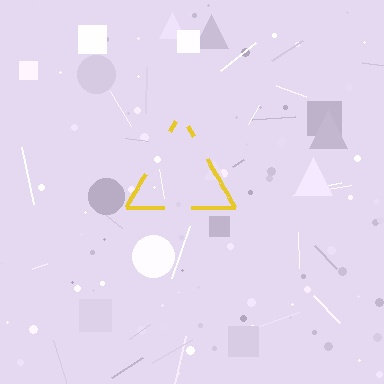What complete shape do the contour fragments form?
The contour fragments form a triangle.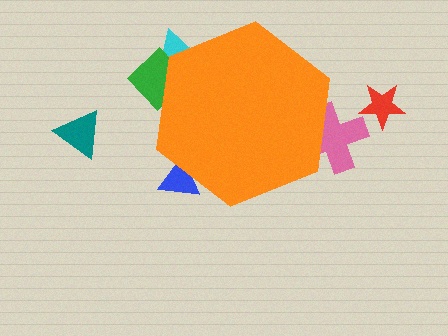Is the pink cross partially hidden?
Yes, the pink cross is partially hidden behind the orange hexagon.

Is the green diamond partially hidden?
Yes, the green diamond is partially hidden behind the orange hexagon.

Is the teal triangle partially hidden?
No, the teal triangle is fully visible.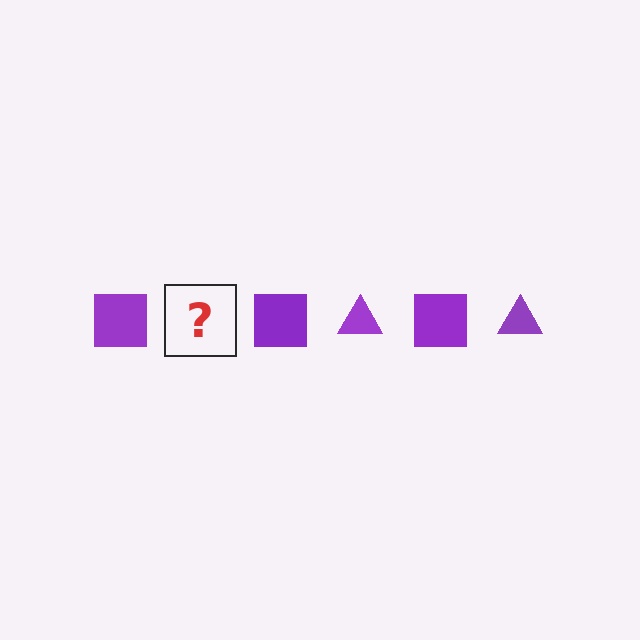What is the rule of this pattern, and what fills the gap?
The rule is that the pattern cycles through square, triangle shapes in purple. The gap should be filled with a purple triangle.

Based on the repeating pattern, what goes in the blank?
The blank should be a purple triangle.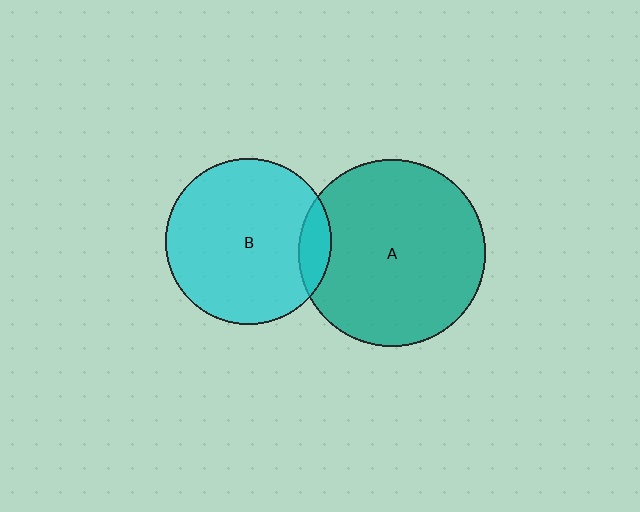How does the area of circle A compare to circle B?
Approximately 1.3 times.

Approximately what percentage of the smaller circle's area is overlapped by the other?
Approximately 10%.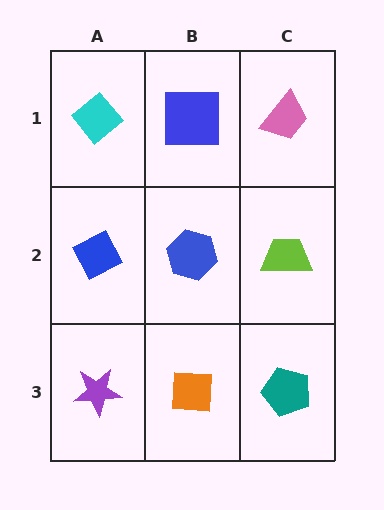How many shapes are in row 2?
3 shapes.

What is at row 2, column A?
A blue diamond.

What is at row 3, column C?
A teal pentagon.